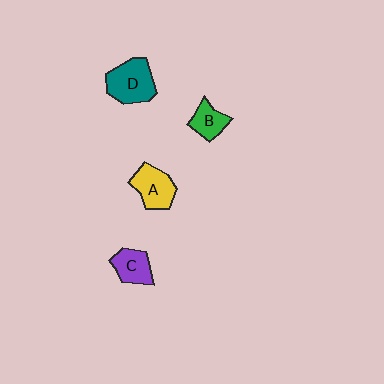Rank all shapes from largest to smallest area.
From largest to smallest: D (teal), A (yellow), C (purple), B (green).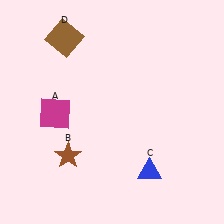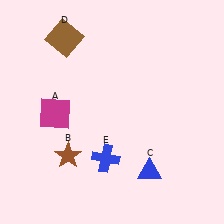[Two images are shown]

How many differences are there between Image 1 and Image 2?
There is 1 difference between the two images.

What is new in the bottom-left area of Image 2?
A blue cross (E) was added in the bottom-left area of Image 2.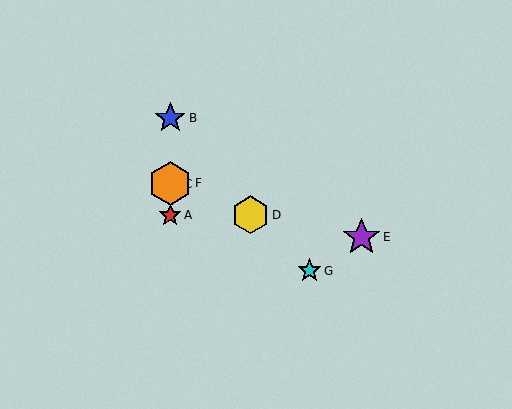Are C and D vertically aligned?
No, C is at x≈170 and D is at x≈251.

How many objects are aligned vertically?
4 objects (A, B, C, F) are aligned vertically.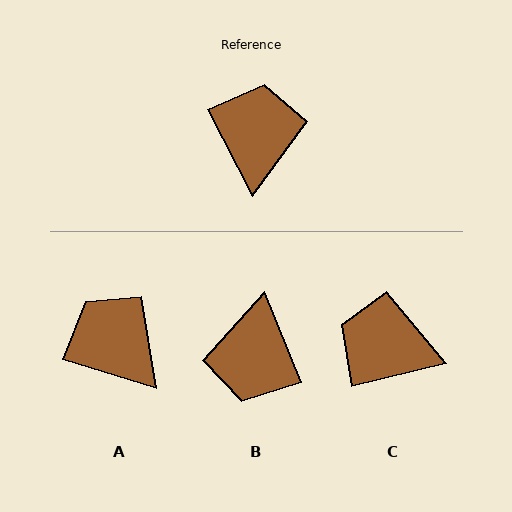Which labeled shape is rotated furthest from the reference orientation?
B, about 174 degrees away.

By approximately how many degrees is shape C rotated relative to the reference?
Approximately 76 degrees counter-clockwise.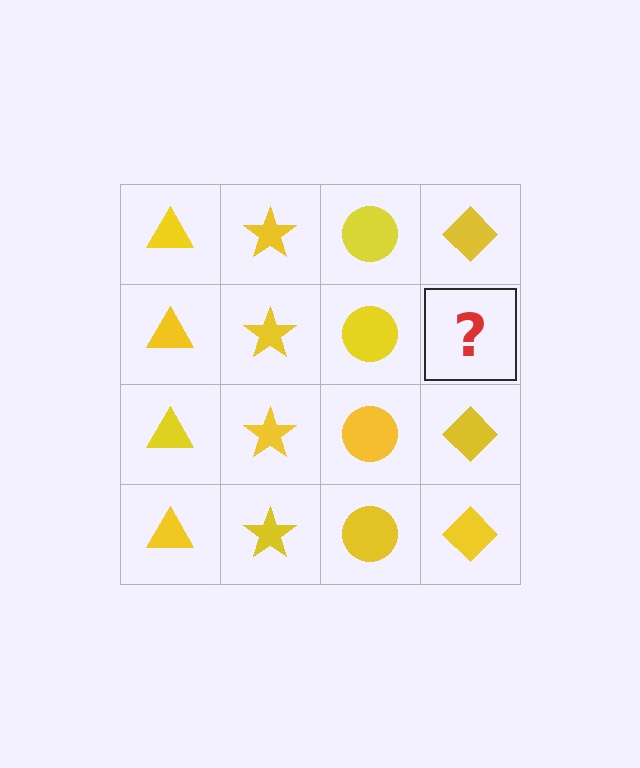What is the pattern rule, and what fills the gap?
The rule is that each column has a consistent shape. The gap should be filled with a yellow diamond.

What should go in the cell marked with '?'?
The missing cell should contain a yellow diamond.